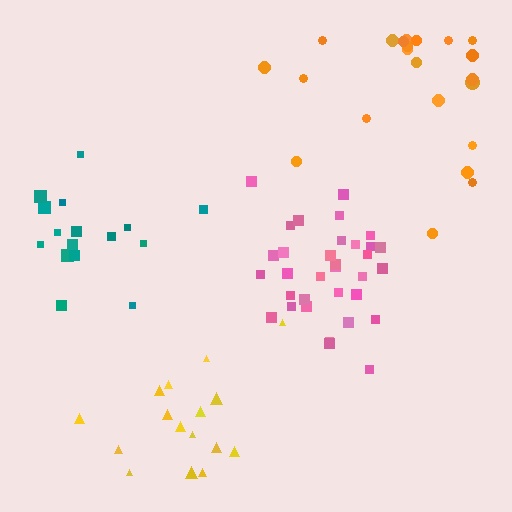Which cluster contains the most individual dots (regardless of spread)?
Pink (33).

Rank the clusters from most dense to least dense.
pink, teal, orange, yellow.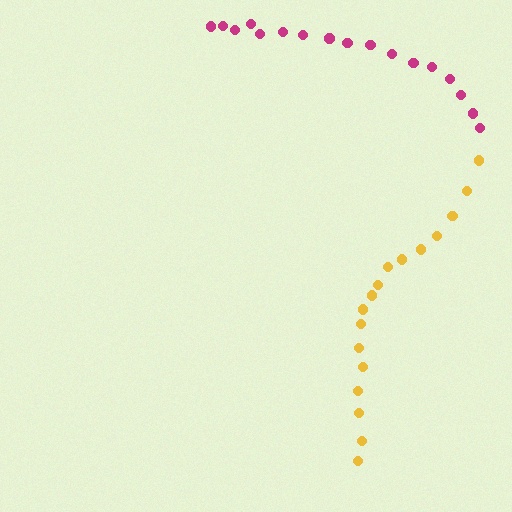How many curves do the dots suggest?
There are 2 distinct paths.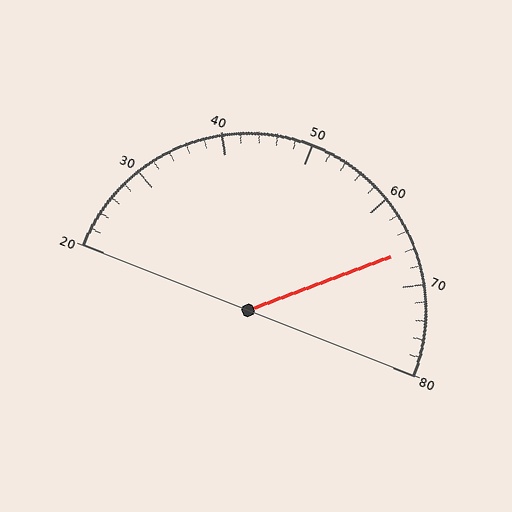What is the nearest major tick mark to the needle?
The nearest major tick mark is 70.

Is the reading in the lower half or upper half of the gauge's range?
The reading is in the upper half of the range (20 to 80).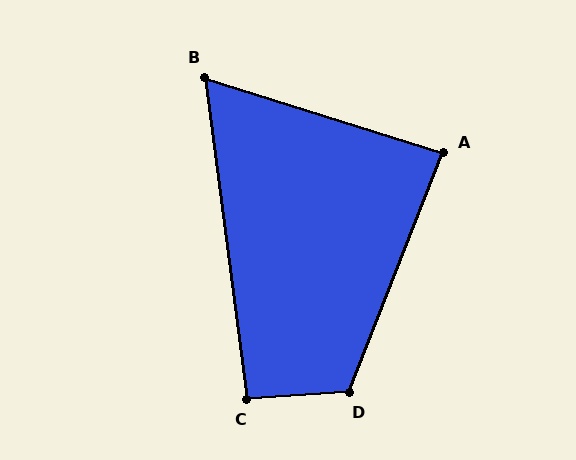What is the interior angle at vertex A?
Approximately 86 degrees (approximately right).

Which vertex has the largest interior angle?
D, at approximately 115 degrees.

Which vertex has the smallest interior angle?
B, at approximately 65 degrees.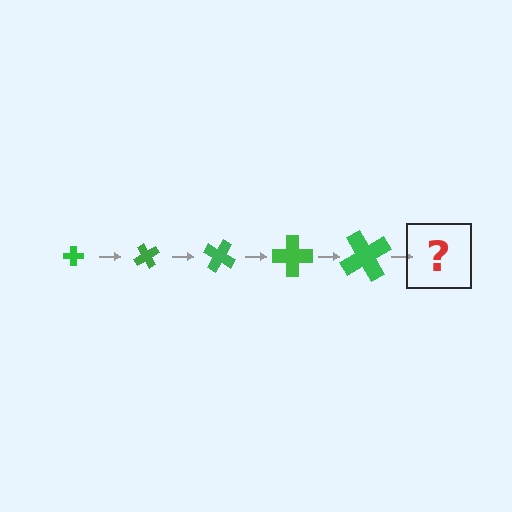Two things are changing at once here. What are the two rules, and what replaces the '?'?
The two rules are that the cross grows larger each step and it rotates 60 degrees each step. The '?' should be a cross, larger than the previous one and rotated 300 degrees from the start.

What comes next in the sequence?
The next element should be a cross, larger than the previous one and rotated 300 degrees from the start.